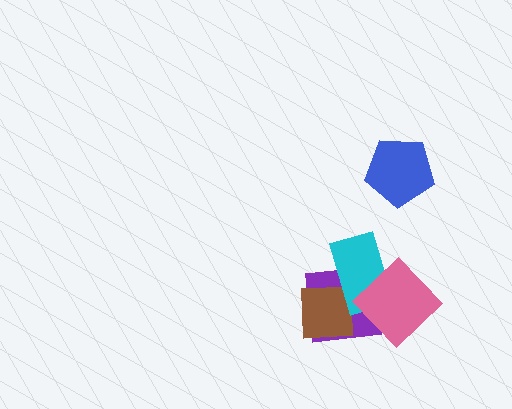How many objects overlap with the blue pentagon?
0 objects overlap with the blue pentagon.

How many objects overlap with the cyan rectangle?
3 objects overlap with the cyan rectangle.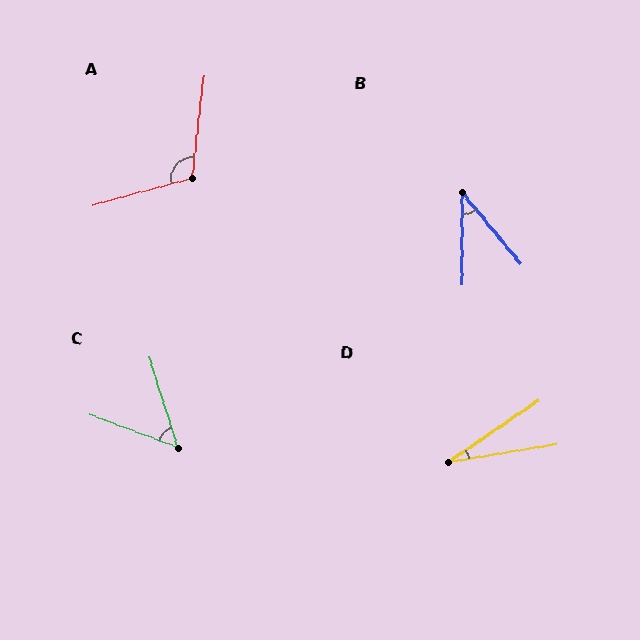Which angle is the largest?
A, at approximately 112 degrees.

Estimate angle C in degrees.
Approximately 52 degrees.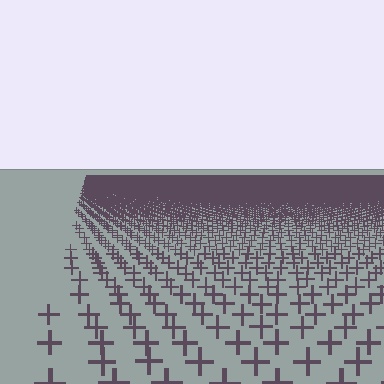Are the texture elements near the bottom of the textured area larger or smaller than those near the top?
Larger. Near the bottom, elements are closer to the viewer and appear at a bigger on-screen size.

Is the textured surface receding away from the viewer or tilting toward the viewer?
The surface is receding away from the viewer. Texture elements get smaller and denser toward the top.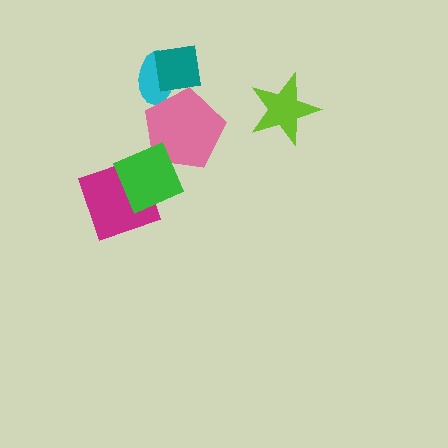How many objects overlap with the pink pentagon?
3 objects overlap with the pink pentagon.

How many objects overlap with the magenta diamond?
1 object overlaps with the magenta diamond.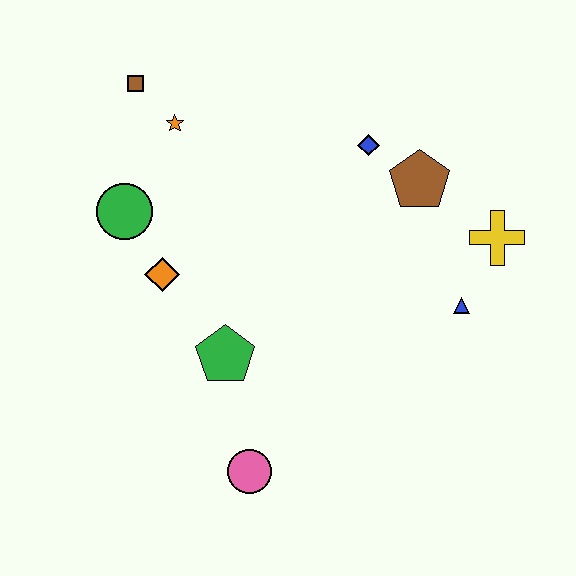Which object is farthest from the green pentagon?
The yellow cross is farthest from the green pentagon.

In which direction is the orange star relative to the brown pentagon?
The orange star is to the left of the brown pentagon.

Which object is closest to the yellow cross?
The blue triangle is closest to the yellow cross.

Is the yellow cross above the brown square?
No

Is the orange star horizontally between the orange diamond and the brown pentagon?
Yes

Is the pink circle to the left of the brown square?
No